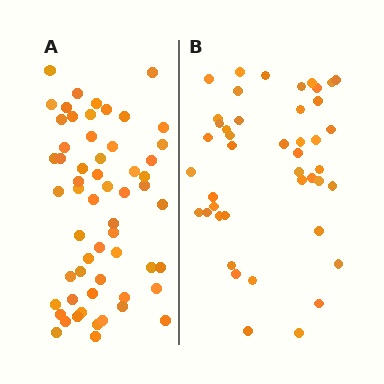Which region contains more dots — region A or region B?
Region A (the left region) has more dots.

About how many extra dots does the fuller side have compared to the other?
Region A has approximately 15 more dots than region B.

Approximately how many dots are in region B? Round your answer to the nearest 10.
About 40 dots. (The exact count is 44, which rounds to 40.)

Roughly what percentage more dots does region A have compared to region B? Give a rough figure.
About 30% more.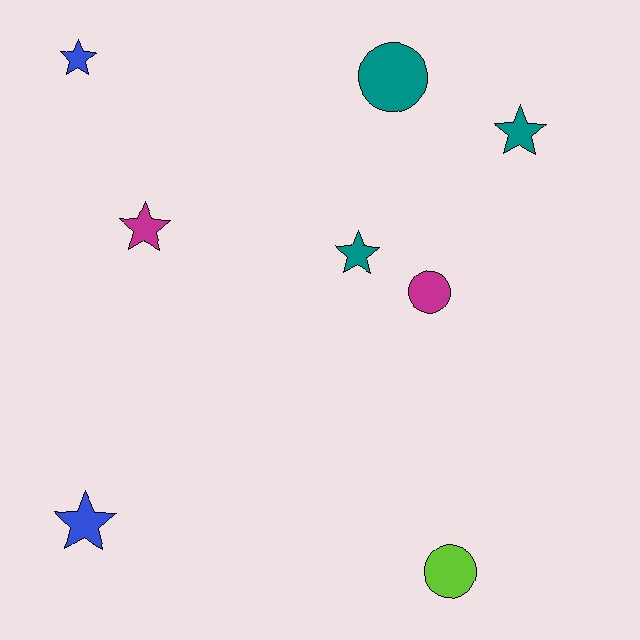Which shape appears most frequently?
Star, with 5 objects.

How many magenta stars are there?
There is 1 magenta star.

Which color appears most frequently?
Teal, with 3 objects.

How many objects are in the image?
There are 8 objects.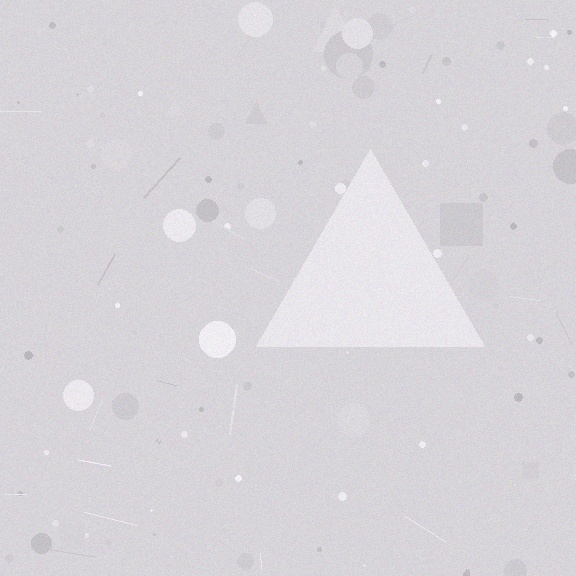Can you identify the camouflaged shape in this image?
The camouflaged shape is a triangle.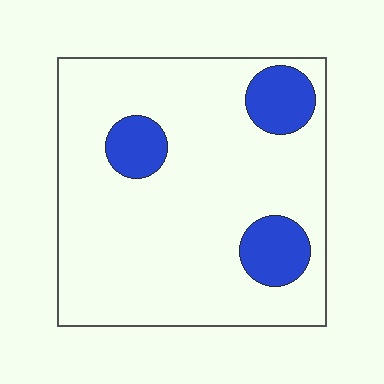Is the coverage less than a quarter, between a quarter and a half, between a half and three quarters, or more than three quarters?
Less than a quarter.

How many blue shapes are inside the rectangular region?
3.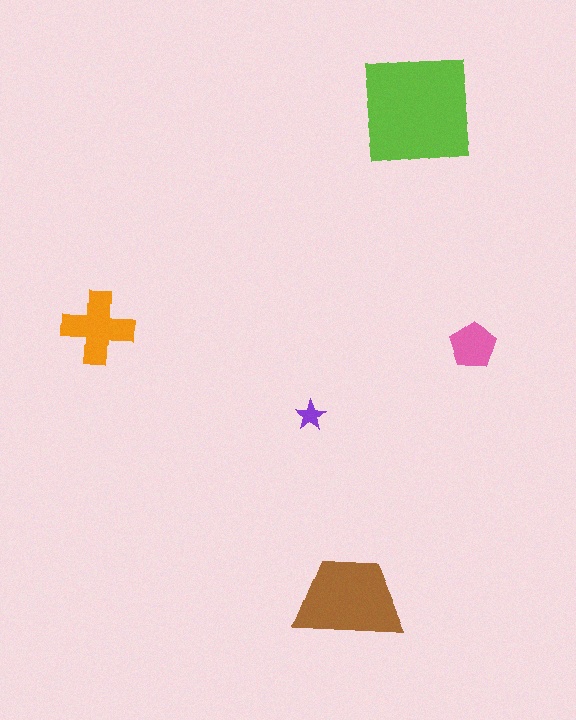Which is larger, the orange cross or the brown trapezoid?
The brown trapezoid.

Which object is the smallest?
The purple star.